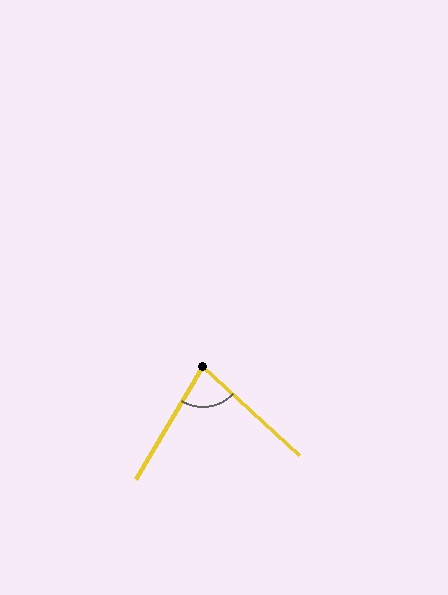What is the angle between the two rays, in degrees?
Approximately 78 degrees.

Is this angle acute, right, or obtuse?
It is acute.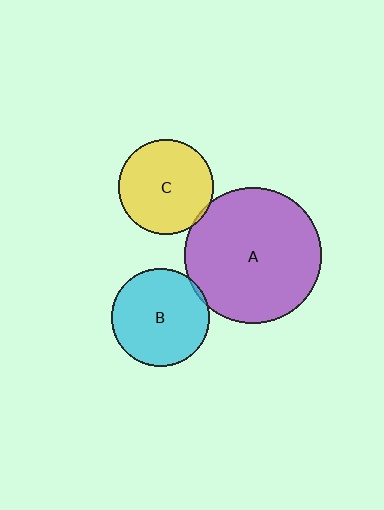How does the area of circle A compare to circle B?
Approximately 1.9 times.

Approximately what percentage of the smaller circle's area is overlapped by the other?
Approximately 5%.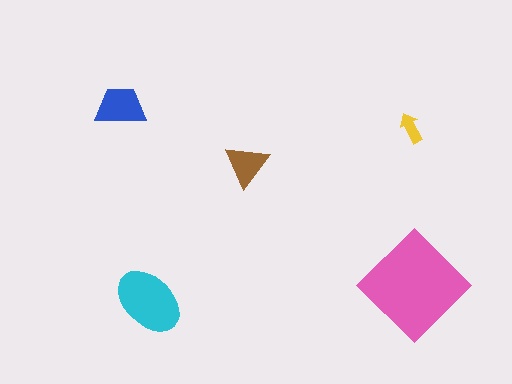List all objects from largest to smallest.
The pink diamond, the cyan ellipse, the blue trapezoid, the brown triangle, the yellow arrow.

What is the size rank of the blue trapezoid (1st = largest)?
3rd.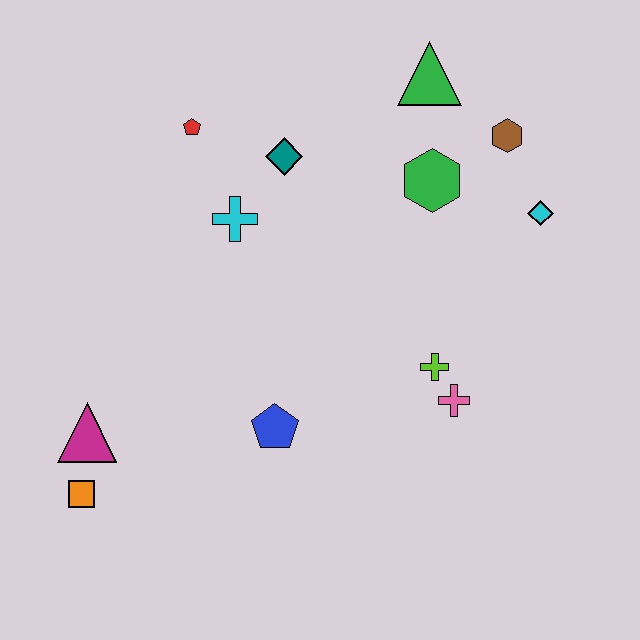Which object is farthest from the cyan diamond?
The orange square is farthest from the cyan diamond.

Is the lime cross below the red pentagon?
Yes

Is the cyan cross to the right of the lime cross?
No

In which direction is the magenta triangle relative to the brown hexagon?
The magenta triangle is to the left of the brown hexagon.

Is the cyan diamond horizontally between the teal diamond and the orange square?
No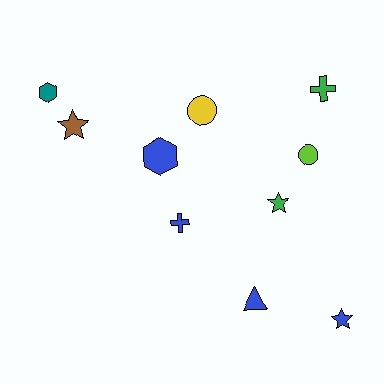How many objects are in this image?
There are 10 objects.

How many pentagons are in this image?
There are no pentagons.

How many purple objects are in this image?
There are no purple objects.